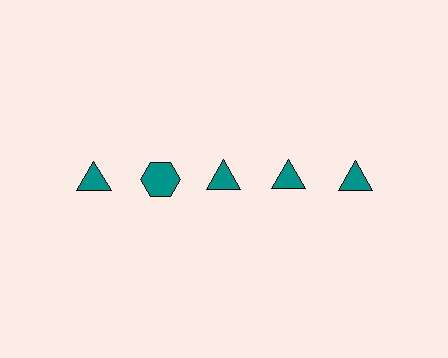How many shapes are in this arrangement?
There are 5 shapes arranged in a grid pattern.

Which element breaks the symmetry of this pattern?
The teal hexagon in the top row, second from left column breaks the symmetry. All other shapes are teal triangles.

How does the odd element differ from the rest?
It has a different shape: hexagon instead of triangle.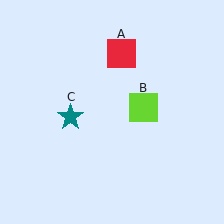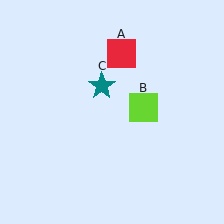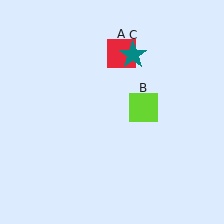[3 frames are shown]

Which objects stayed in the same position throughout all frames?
Red square (object A) and lime square (object B) remained stationary.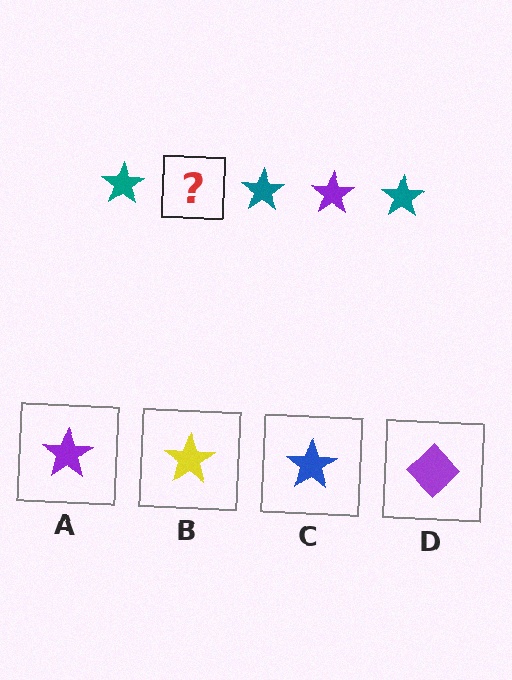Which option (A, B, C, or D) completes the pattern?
A.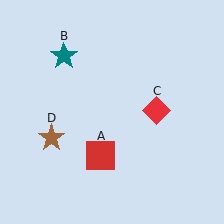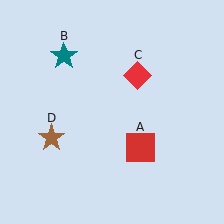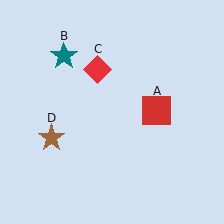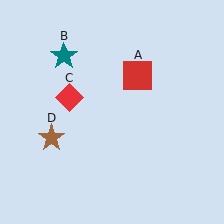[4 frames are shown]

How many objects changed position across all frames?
2 objects changed position: red square (object A), red diamond (object C).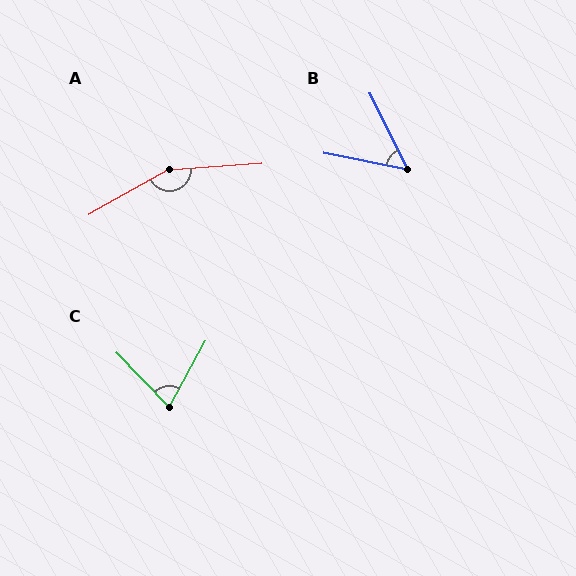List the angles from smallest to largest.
B (53°), C (73°), A (155°).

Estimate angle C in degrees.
Approximately 73 degrees.